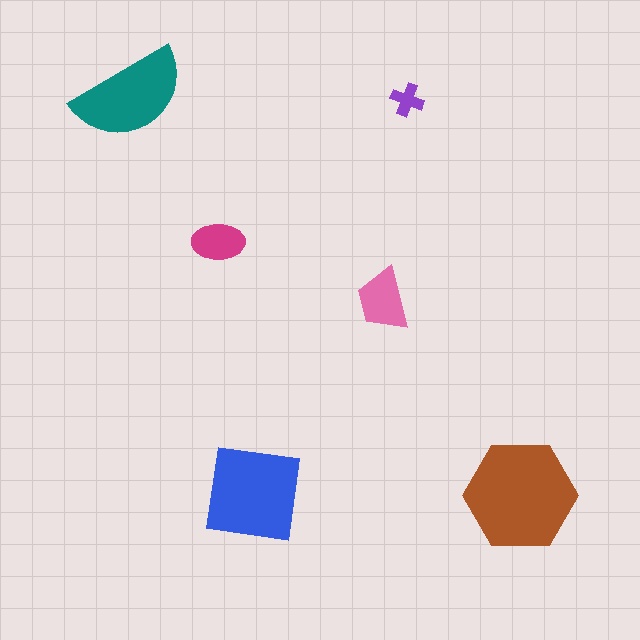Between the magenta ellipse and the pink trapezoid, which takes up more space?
The pink trapezoid.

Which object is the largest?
The brown hexagon.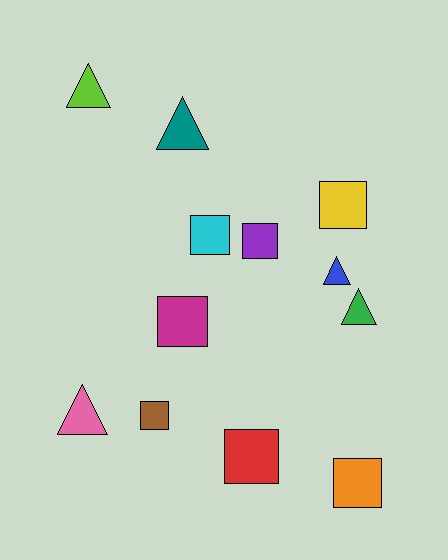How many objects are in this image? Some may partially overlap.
There are 12 objects.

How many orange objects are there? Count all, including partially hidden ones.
There is 1 orange object.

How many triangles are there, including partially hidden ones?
There are 5 triangles.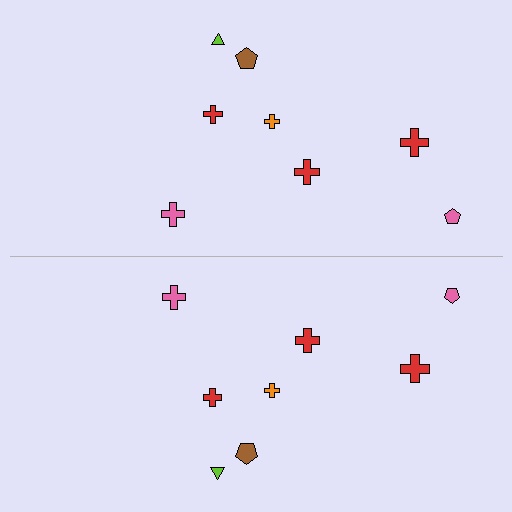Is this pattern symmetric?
Yes, this pattern has bilateral (reflection) symmetry.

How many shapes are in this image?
There are 16 shapes in this image.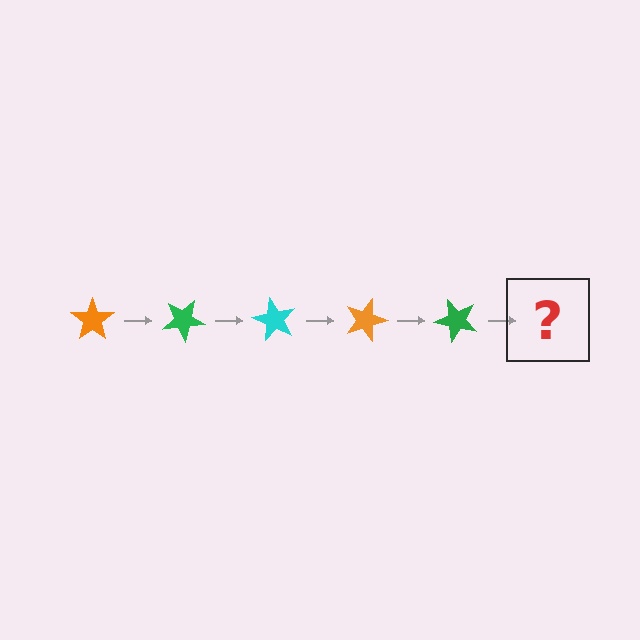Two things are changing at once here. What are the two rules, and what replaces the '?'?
The two rules are that it rotates 30 degrees each step and the color cycles through orange, green, and cyan. The '?' should be a cyan star, rotated 150 degrees from the start.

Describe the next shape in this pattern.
It should be a cyan star, rotated 150 degrees from the start.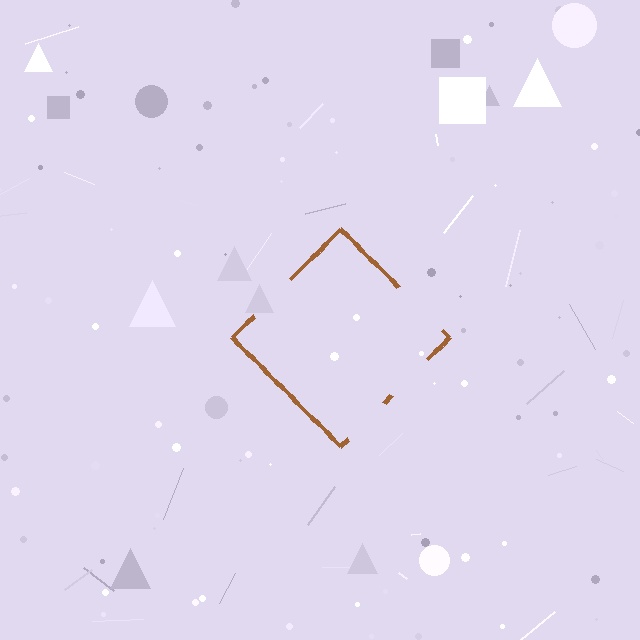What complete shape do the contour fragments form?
The contour fragments form a diamond.